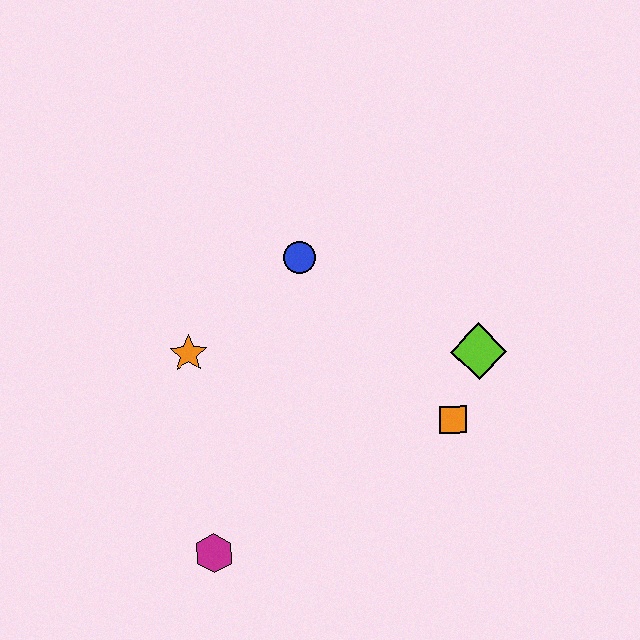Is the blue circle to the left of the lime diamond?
Yes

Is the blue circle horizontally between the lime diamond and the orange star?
Yes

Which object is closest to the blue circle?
The orange star is closest to the blue circle.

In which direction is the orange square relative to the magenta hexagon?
The orange square is to the right of the magenta hexagon.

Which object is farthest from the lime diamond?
The magenta hexagon is farthest from the lime diamond.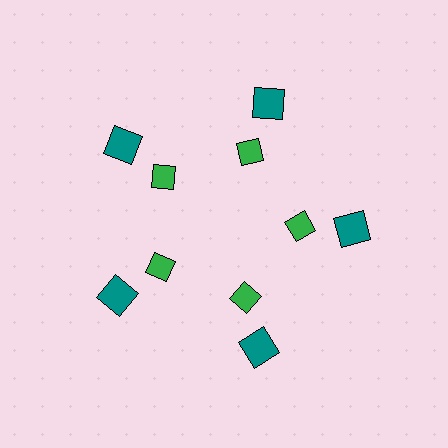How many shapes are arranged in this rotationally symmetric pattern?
There are 10 shapes, arranged in 5 groups of 2.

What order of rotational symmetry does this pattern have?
This pattern has 5-fold rotational symmetry.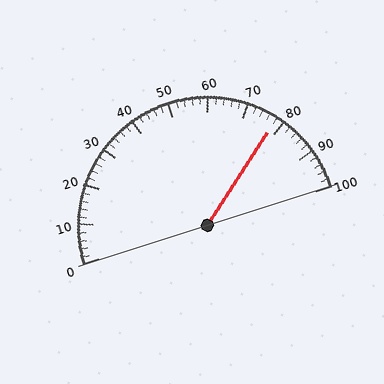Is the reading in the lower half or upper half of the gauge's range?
The reading is in the upper half of the range (0 to 100).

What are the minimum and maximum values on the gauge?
The gauge ranges from 0 to 100.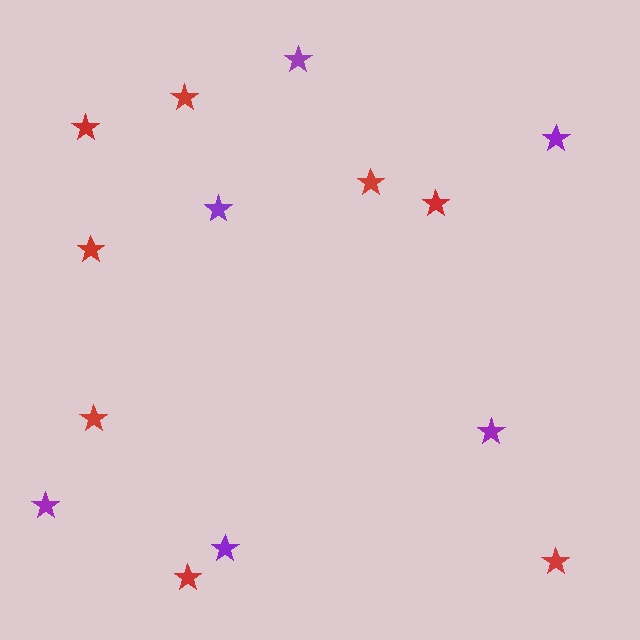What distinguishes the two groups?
There are 2 groups: one group of red stars (8) and one group of purple stars (6).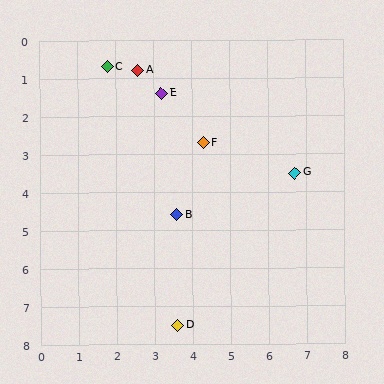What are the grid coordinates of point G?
Point G is at approximately (6.7, 3.5).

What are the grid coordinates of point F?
Point F is at approximately (4.3, 2.7).